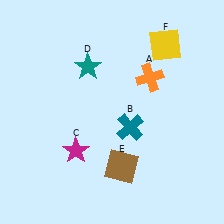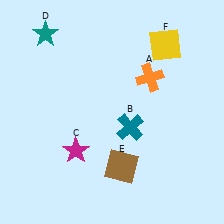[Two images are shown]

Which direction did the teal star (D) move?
The teal star (D) moved left.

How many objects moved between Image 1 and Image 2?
1 object moved between the two images.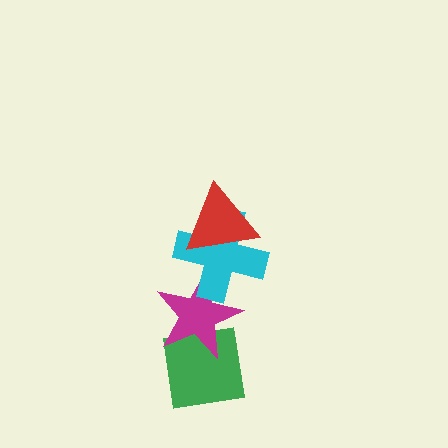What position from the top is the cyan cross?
The cyan cross is 2nd from the top.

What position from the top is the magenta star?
The magenta star is 3rd from the top.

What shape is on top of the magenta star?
The cyan cross is on top of the magenta star.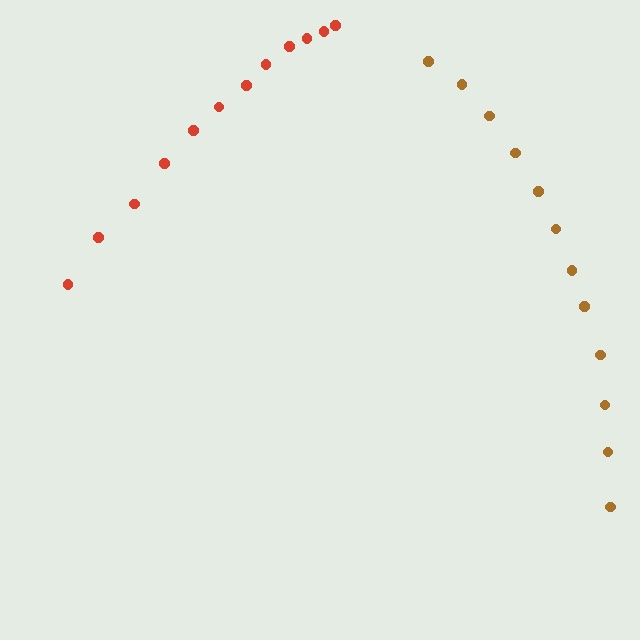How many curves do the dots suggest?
There are 2 distinct paths.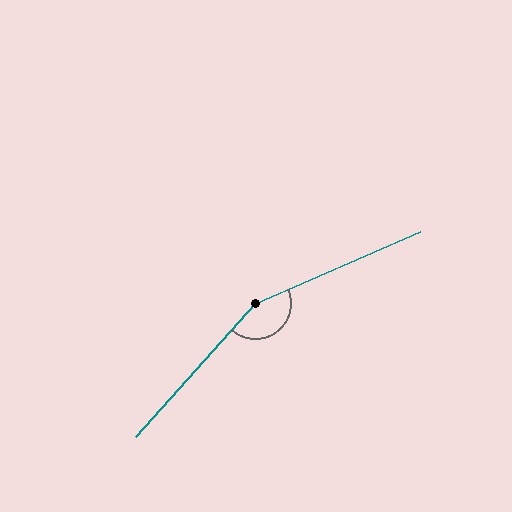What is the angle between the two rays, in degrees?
Approximately 155 degrees.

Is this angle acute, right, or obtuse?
It is obtuse.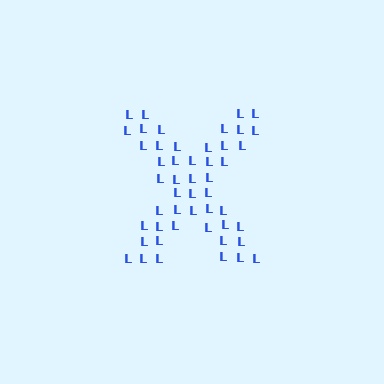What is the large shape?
The large shape is the letter X.